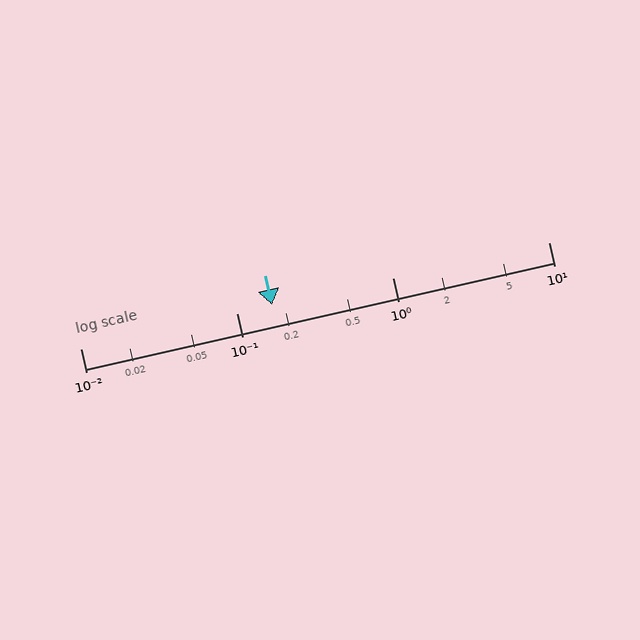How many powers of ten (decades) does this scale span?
The scale spans 3 decades, from 0.01 to 10.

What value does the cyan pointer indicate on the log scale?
The pointer indicates approximately 0.17.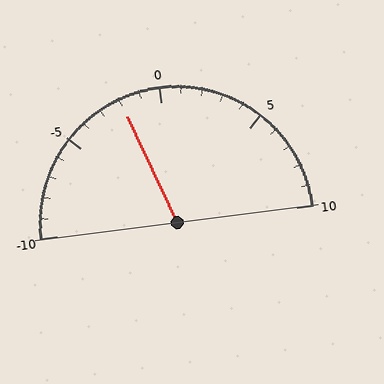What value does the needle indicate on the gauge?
The needle indicates approximately -2.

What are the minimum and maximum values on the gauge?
The gauge ranges from -10 to 10.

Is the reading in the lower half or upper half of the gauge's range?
The reading is in the lower half of the range (-10 to 10).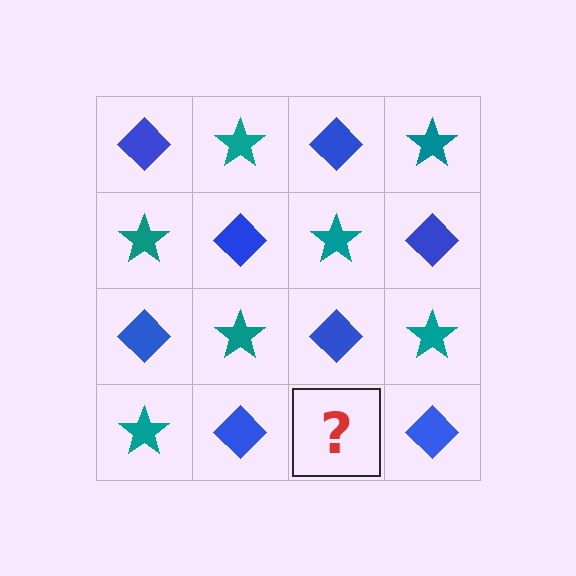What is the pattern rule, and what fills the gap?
The rule is that it alternates blue diamond and teal star in a checkerboard pattern. The gap should be filled with a teal star.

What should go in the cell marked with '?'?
The missing cell should contain a teal star.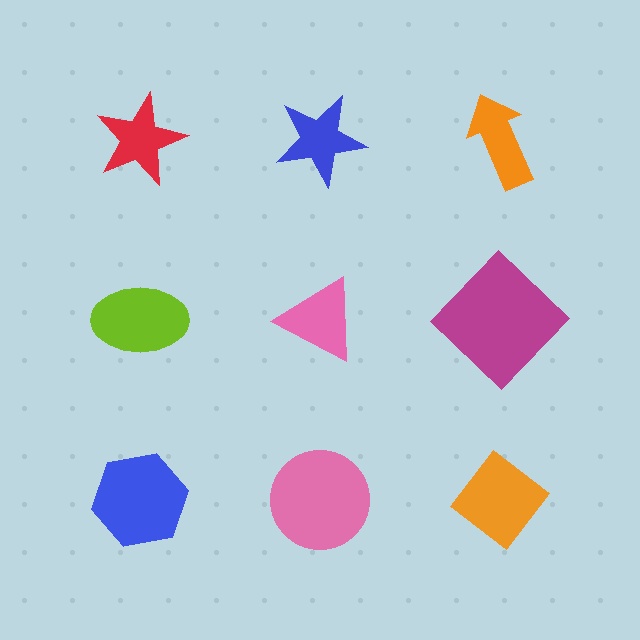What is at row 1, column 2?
A blue star.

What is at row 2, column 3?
A magenta diamond.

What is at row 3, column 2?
A pink circle.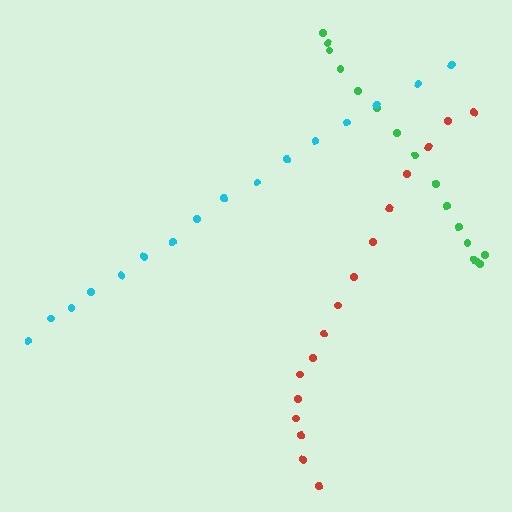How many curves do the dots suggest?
There are 3 distinct paths.